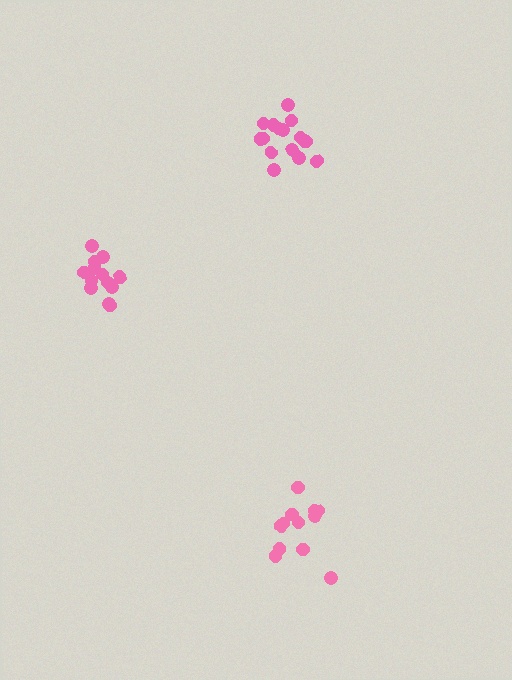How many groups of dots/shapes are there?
There are 3 groups.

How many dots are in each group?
Group 1: 13 dots, Group 2: 12 dots, Group 3: 16 dots (41 total).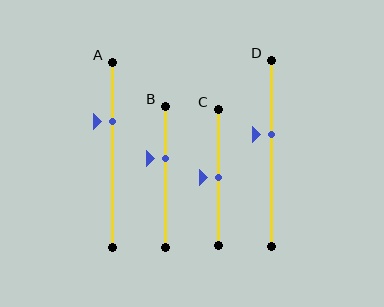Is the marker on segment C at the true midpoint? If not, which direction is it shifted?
Yes, the marker on segment C is at the true midpoint.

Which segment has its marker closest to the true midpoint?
Segment C has its marker closest to the true midpoint.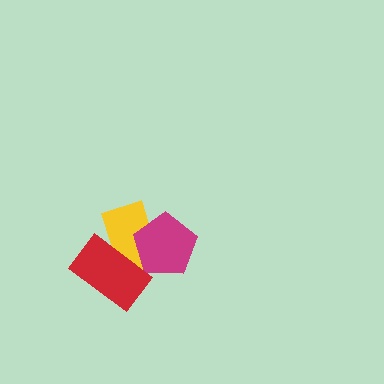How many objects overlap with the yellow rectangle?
2 objects overlap with the yellow rectangle.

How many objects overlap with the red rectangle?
2 objects overlap with the red rectangle.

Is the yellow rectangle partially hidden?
Yes, it is partially covered by another shape.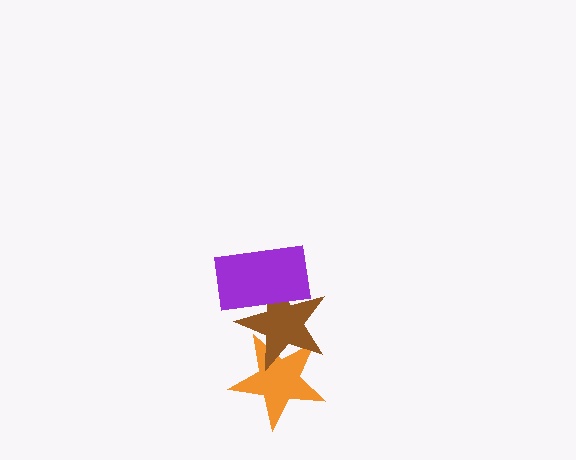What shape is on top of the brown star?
The purple rectangle is on top of the brown star.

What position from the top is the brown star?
The brown star is 2nd from the top.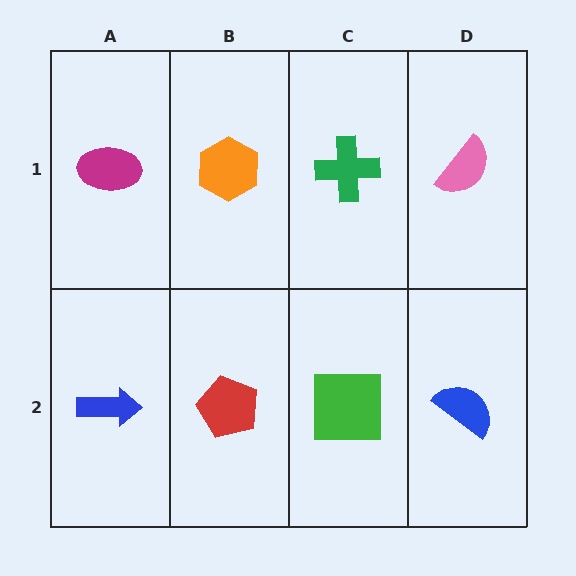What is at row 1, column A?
A magenta ellipse.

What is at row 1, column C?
A green cross.